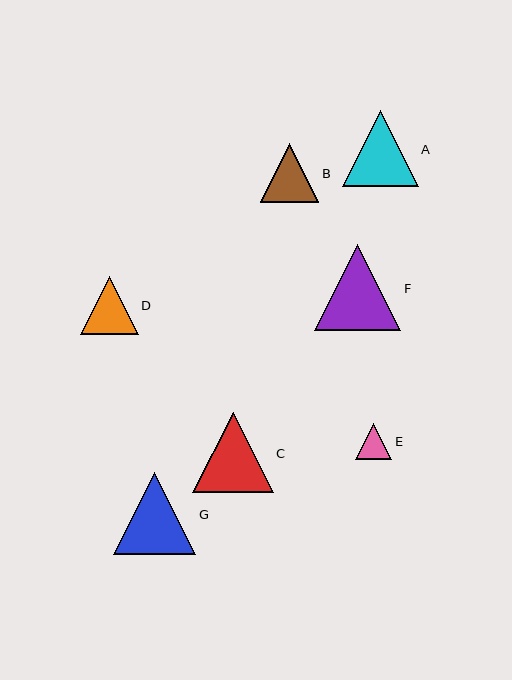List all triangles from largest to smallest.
From largest to smallest: F, G, C, A, B, D, E.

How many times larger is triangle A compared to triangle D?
Triangle A is approximately 1.3 times the size of triangle D.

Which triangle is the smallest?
Triangle E is the smallest with a size of approximately 36 pixels.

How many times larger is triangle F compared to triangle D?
Triangle F is approximately 1.5 times the size of triangle D.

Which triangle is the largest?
Triangle F is the largest with a size of approximately 87 pixels.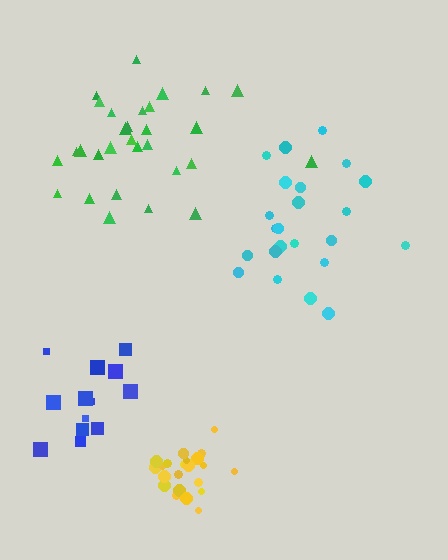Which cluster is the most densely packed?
Yellow.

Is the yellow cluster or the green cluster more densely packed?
Yellow.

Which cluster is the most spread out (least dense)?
Blue.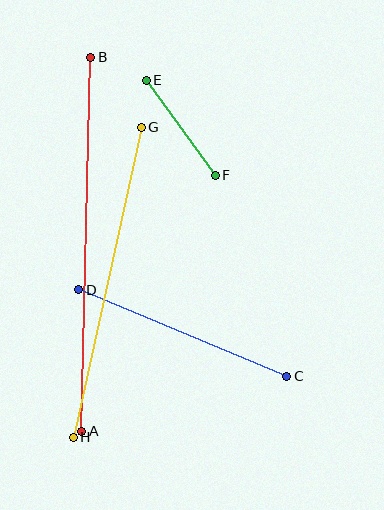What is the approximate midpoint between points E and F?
The midpoint is at approximately (181, 128) pixels.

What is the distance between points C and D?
The distance is approximately 225 pixels.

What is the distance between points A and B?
The distance is approximately 374 pixels.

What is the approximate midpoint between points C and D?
The midpoint is at approximately (183, 333) pixels.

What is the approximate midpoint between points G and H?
The midpoint is at approximately (107, 282) pixels.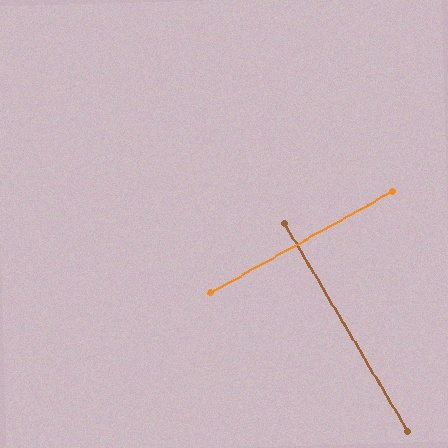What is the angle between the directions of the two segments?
Approximately 89 degrees.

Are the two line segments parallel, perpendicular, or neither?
Perpendicular — they meet at approximately 89°.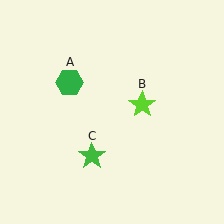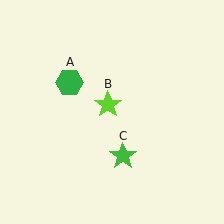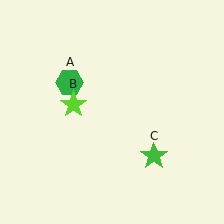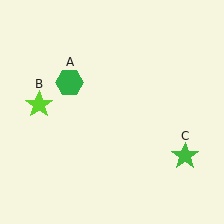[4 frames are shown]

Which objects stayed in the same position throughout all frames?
Green hexagon (object A) remained stationary.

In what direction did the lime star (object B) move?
The lime star (object B) moved left.